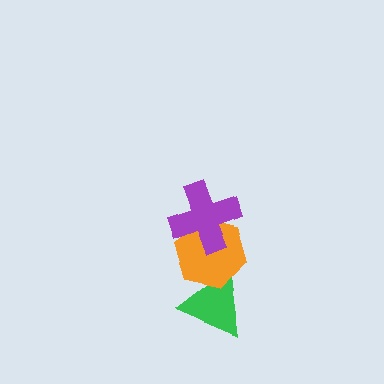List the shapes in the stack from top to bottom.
From top to bottom: the purple cross, the orange hexagon, the green triangle.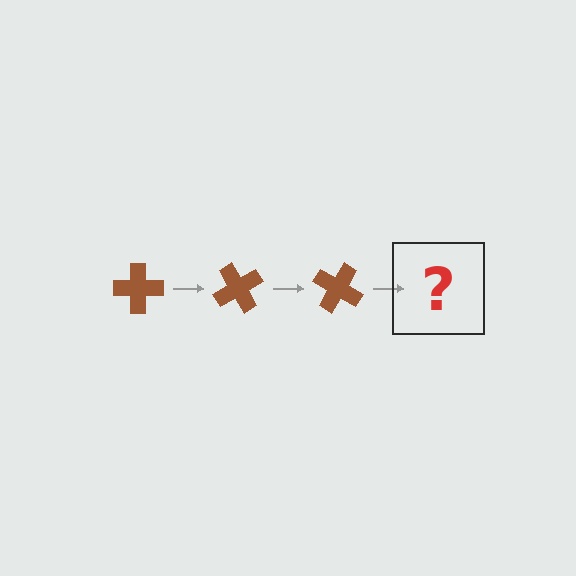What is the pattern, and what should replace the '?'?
The pattern is that the cross rotates 60 degrees each step. The '?' should be a brown cross rotated 180 degrees.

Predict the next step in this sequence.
The next step is a brown cross rotated 180 degrees.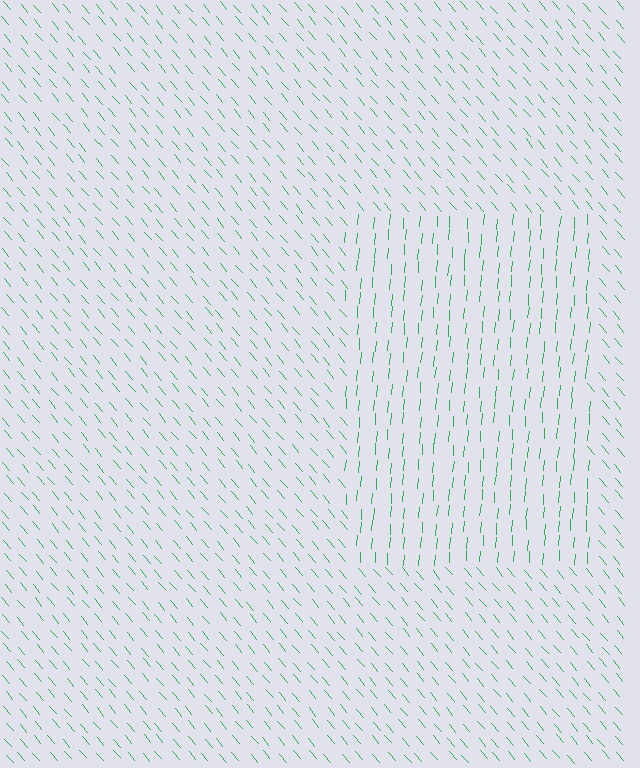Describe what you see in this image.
The image is filled with small green line segments. A rectangle region in the image has lines oriented differently from the surrounding lines, creating a visible texture boundary.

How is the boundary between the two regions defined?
The boundary is defined purely by a change in line orientation (approximately 45 degrees difference). All lines are the same color and thickness.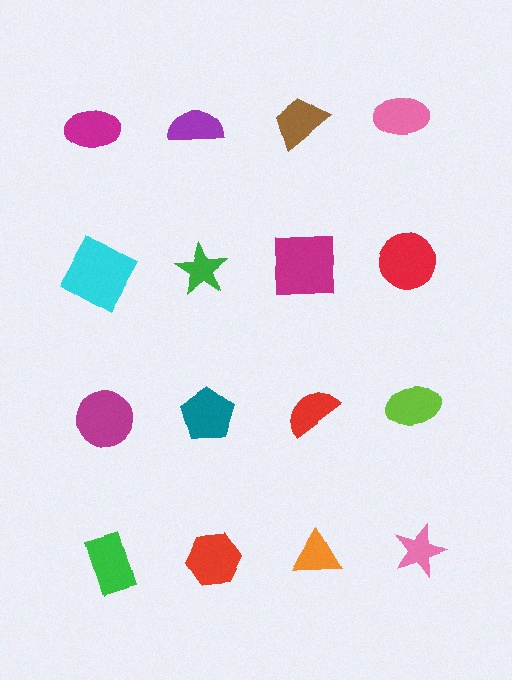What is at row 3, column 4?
A lime ellipse.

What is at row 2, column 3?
A magenta square.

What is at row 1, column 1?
A magenta ellipse.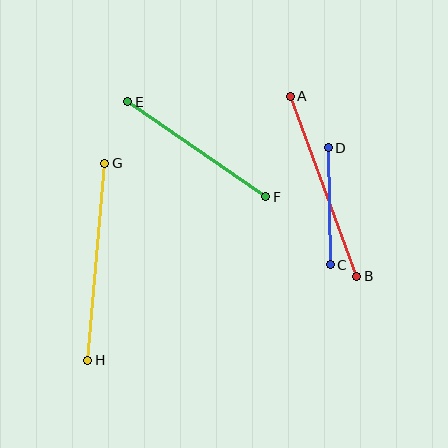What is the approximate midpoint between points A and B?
The midpoint is at approximately (323, 186) pixels.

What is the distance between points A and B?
The distance is approximately 192 pixels.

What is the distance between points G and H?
The distance is approximately 197 pixels.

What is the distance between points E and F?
The distance is approximately 167 pixels.